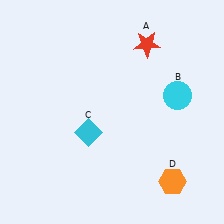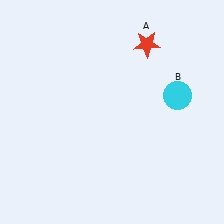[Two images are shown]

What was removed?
The cyan diamond (C), the orange hexagon (D) were removed in Image 2.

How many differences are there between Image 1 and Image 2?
There are 2 differences between the two images.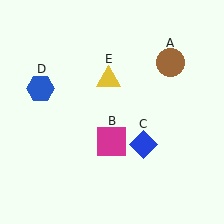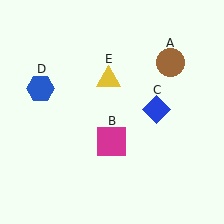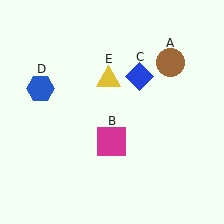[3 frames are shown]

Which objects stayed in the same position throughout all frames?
Brown circle (object A) and magenta square (object B) and blue hexagon (object D) and yellow triangle (object E) remained stationary.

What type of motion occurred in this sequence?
The blue diamond (object C) rotated counterclockwise around the center of the scene.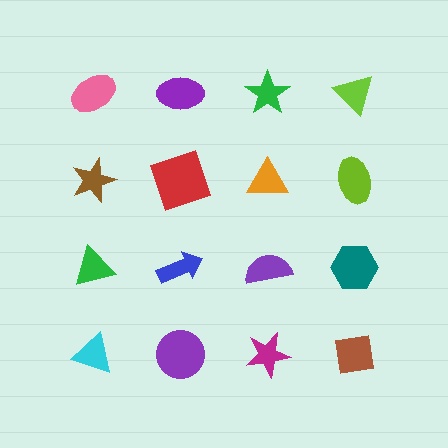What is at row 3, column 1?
A green triangle.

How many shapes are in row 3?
4 shapes.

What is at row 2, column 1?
A brown star.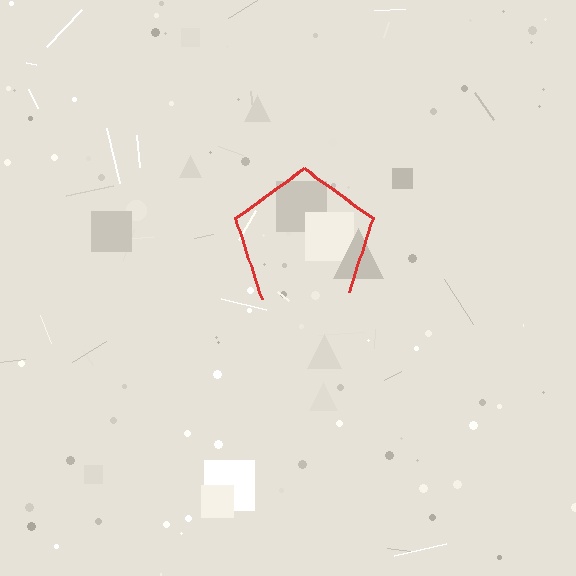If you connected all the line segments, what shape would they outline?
They would outline a pentagon.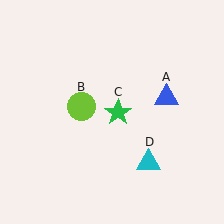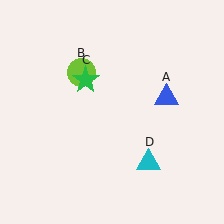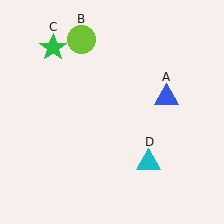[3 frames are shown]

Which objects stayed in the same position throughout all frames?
Blue triangle (object A) and cyan triangle (object D) remained stationary.